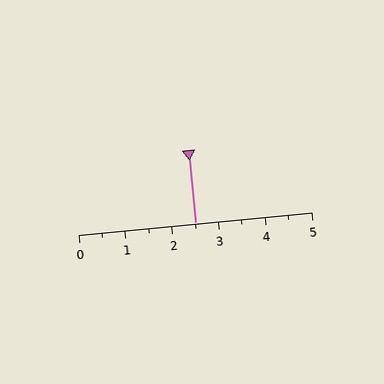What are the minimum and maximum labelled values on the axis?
The axis runs from 0 to 5.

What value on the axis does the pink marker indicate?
The marker indicates approximately 2.5.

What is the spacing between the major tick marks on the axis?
The major ticks are spaced 1 apart.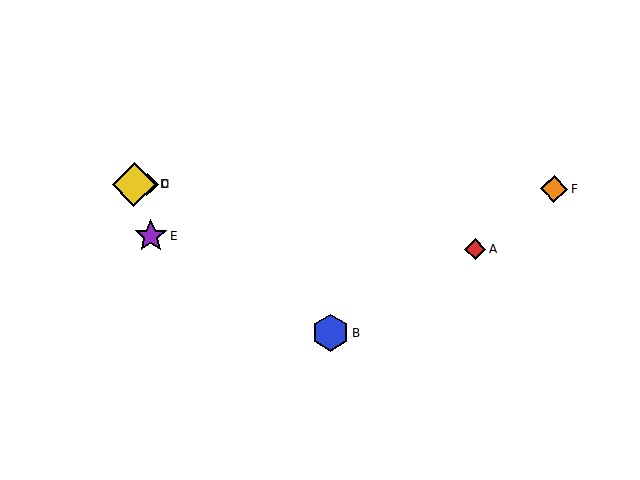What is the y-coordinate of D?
Object D is at y≈184.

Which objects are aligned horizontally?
Objects C, D, F are aligned horizontally.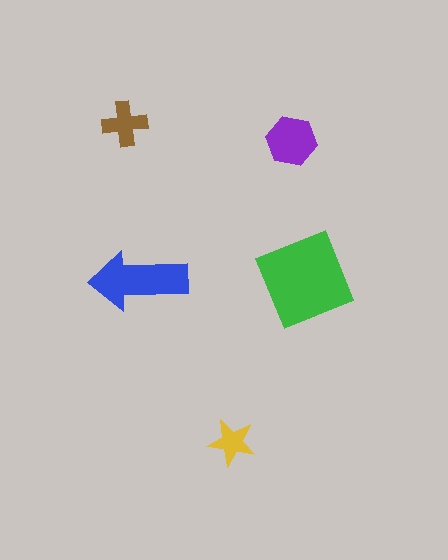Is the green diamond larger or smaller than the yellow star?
Larger.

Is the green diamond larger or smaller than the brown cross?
Larger.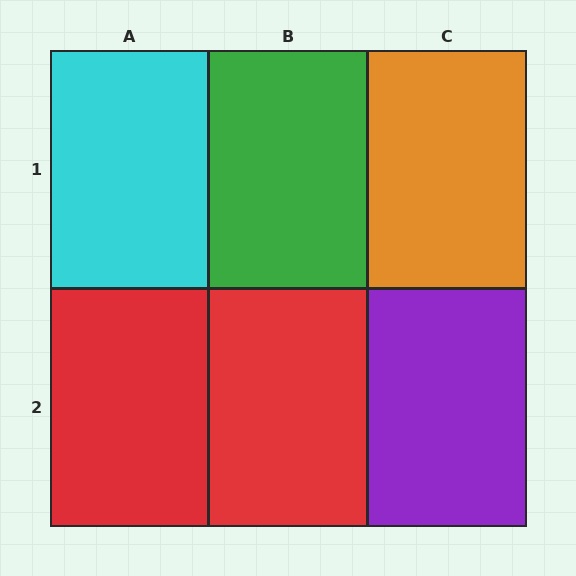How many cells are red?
2 cells are red.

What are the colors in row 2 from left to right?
Red, red, purple.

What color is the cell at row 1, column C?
Orange.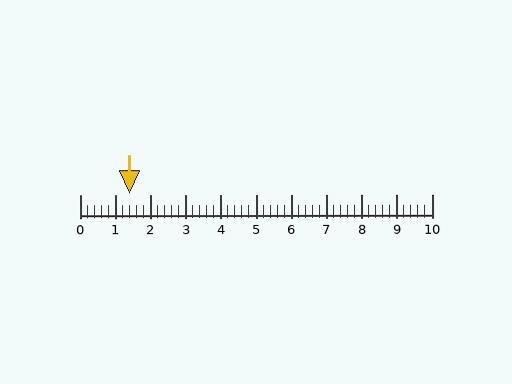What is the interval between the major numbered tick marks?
The major tick marks are spaced 1 units apart.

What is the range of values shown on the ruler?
The ruler shows values from 0 to 10.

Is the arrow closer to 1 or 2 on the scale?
The arrow is closer to 1.